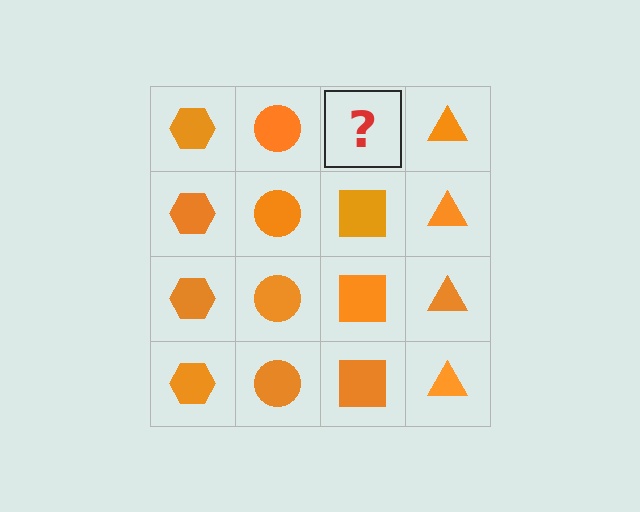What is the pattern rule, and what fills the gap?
The rule is that each column has a consistent shape. The gap should be filled with an orange square.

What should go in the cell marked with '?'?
The missing cell should contain an orange square.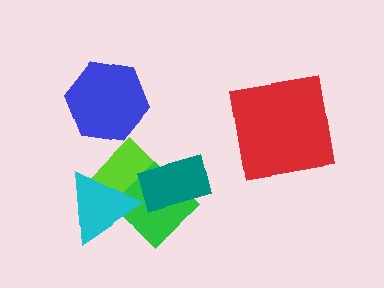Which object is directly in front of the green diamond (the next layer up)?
The cyan triangle is directly in front of the green diamond.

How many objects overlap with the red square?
0 objects overlap with the red square.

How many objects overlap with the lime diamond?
3 objects overlap with the lime diamond.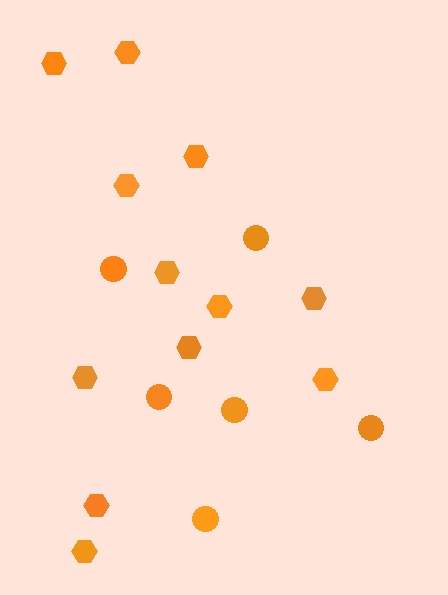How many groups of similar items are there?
There are 2 groups: one group of circles (6) and one group of hexagons (12).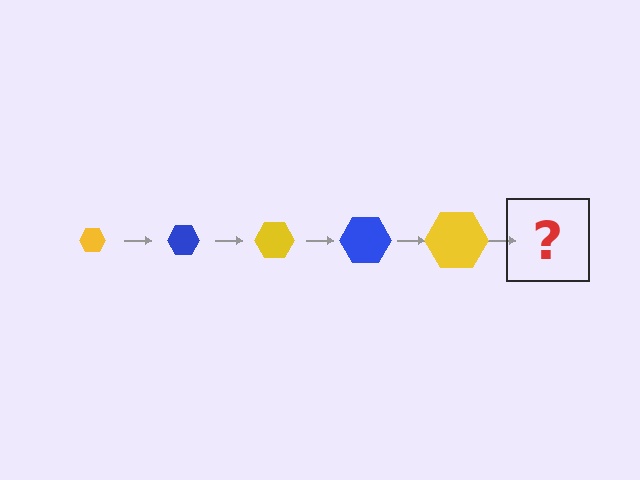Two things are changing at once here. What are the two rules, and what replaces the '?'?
The two rules are that the hexagon grows larger each step and the color cycles through yellow and blue. The '?' should be a blue hexagon, larger than the previous one.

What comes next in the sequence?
The next element should be a blue hexagon, larger than the previous one.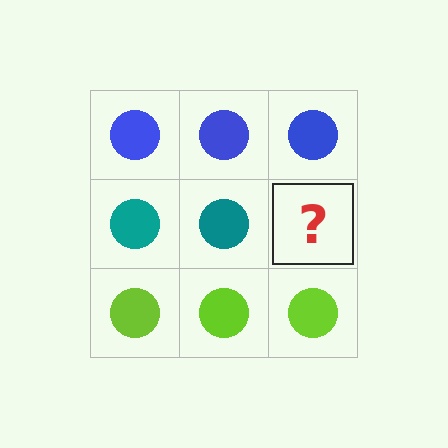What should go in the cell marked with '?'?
The missing cell should contain a teal circle.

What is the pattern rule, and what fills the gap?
The rule is that each row has a consistent color. The gap should be filled with a teal circle.